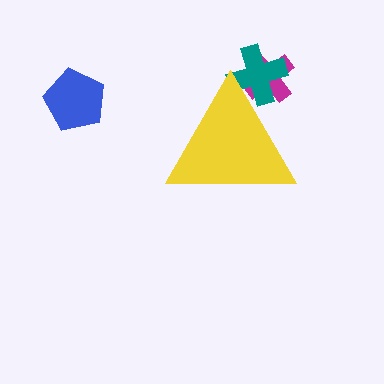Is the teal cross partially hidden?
Yes, the teal cross is partially hidden behind the yellow triangle.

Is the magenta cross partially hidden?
Yes, the magenta cross is partially hidden behind the yellow triangle.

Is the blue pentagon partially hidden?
No, the blue pentagon is fully visible.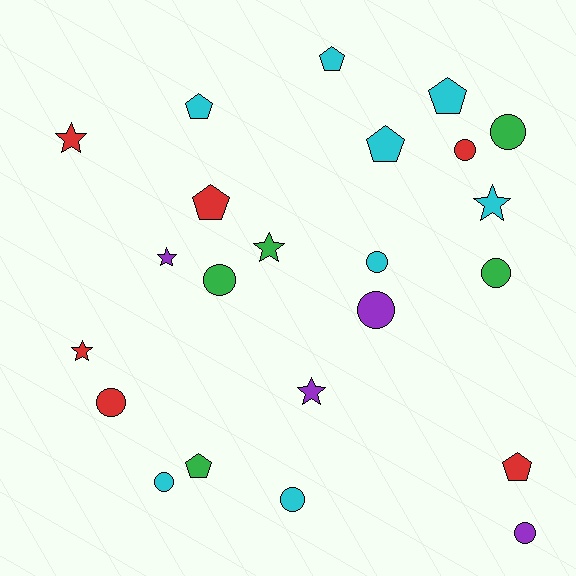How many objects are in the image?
There are 23 objects.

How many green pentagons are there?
There is 1 green pentagon.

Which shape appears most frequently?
Circle, with 10 objects.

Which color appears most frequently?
Cyan, with 8 objects.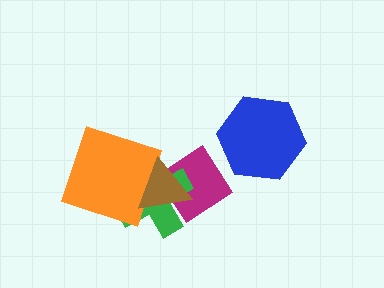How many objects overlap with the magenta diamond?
2 objects overlap with the magenta diamond.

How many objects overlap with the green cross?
3 objects overlap with the green cross.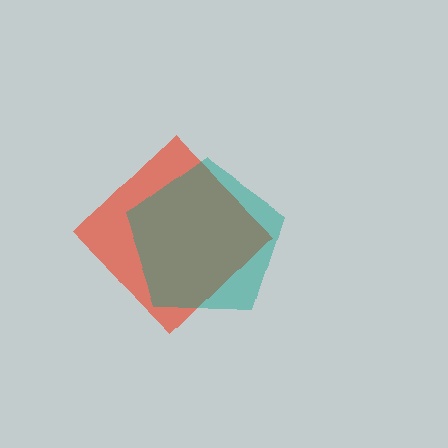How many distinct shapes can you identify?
There are 2 distinct shapes: a red diamond, a teal pentagon.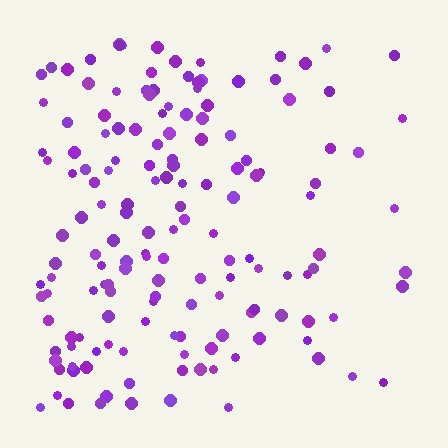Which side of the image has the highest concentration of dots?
The left.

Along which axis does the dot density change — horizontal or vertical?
Horizontal.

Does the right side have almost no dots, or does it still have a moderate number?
Still a moderate number, just noticeably fewer than the left.